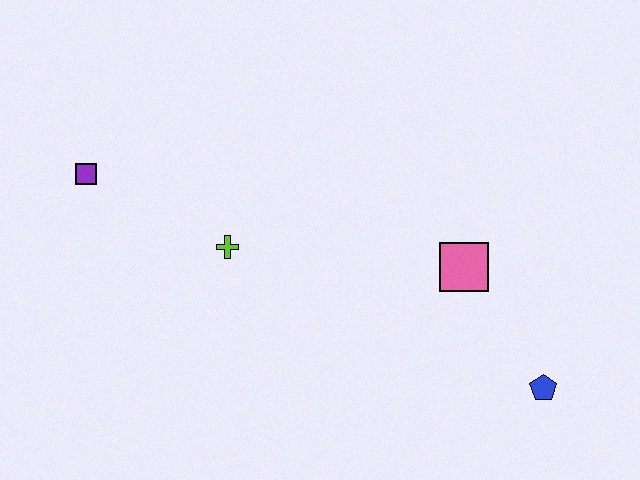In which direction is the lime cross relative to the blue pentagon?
The lime cross is to the left of the blue pentagon.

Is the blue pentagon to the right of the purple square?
Yes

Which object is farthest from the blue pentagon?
The purple square is farthest from the blue pentagon.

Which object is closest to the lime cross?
The purple square is closest to the lime cross.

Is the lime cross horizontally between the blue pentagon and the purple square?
Yes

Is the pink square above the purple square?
No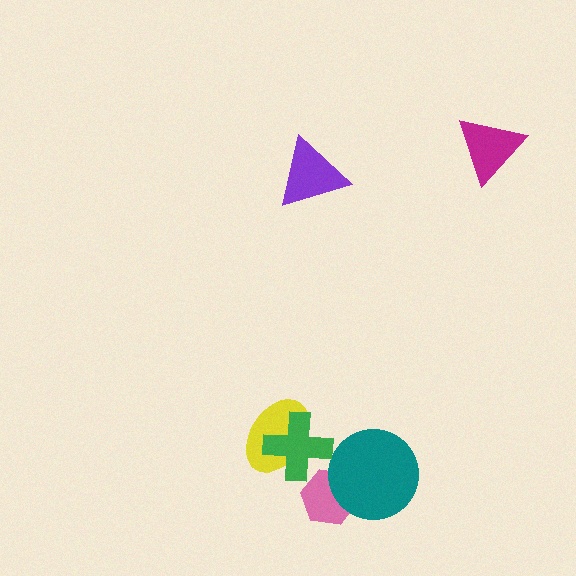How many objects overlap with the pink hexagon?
1 object overlaps with the pink hexagon.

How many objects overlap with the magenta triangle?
0 objects overlap with the magenta triangle.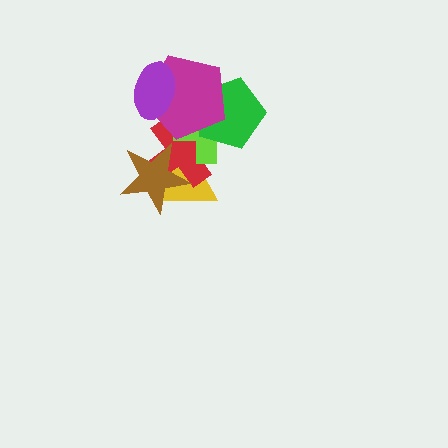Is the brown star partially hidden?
No, no other shape covers it.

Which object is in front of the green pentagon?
The magenta pentagon is in front of the green pentagon.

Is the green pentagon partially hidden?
Yes, it is partially covered by another shape.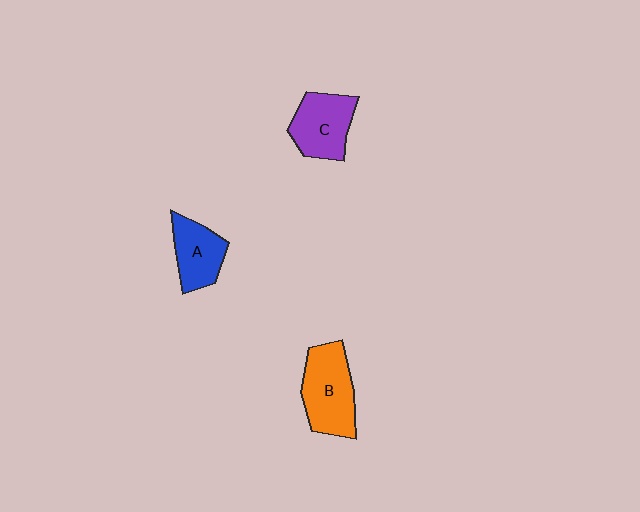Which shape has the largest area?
Shape B (orange).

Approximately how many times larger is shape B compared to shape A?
Approximately 1.4 times.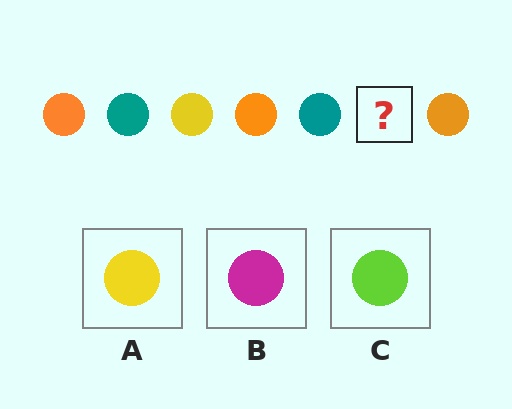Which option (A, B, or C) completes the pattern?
A.